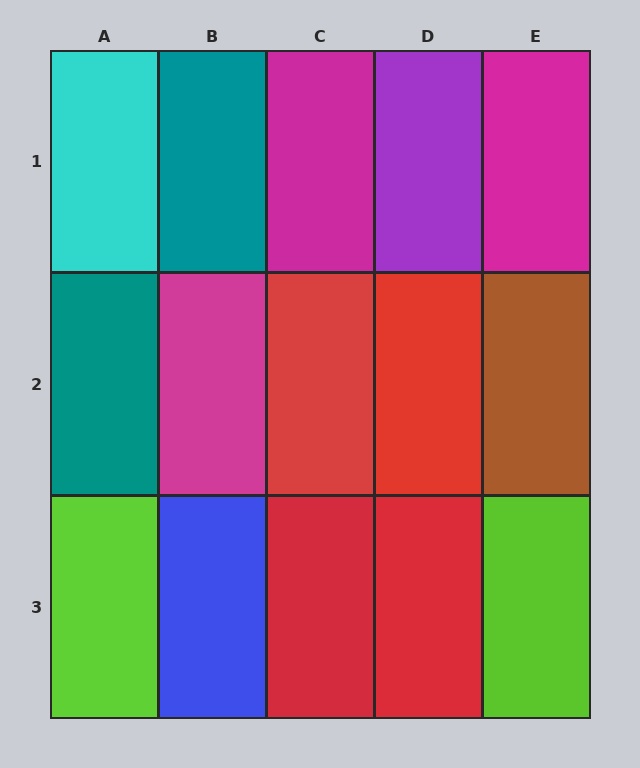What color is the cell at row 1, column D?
Purple.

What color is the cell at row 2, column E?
Brown.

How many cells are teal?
2 cells are teal.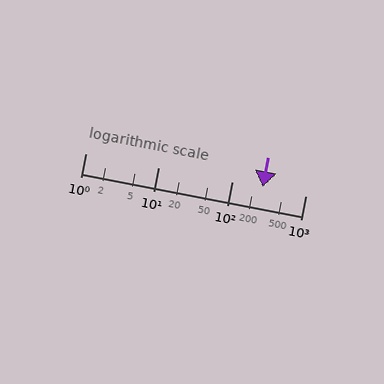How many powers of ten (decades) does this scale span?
The scale spans 3 decades, from 1 to 1000.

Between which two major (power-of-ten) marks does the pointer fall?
The pointer is between 100 and 1000.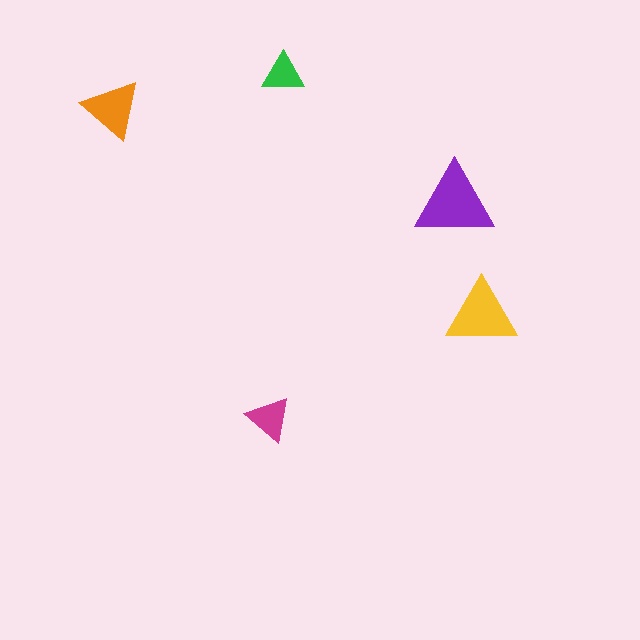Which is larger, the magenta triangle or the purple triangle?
The purple one.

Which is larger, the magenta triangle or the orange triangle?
The orange one.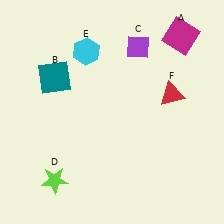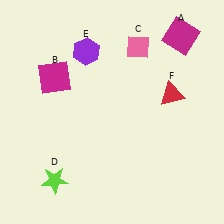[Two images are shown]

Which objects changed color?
B changed from teal to magenta. C changed from purple to pink. E changed from cyan to purple.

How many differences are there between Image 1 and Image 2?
There are 3 differences between the two images.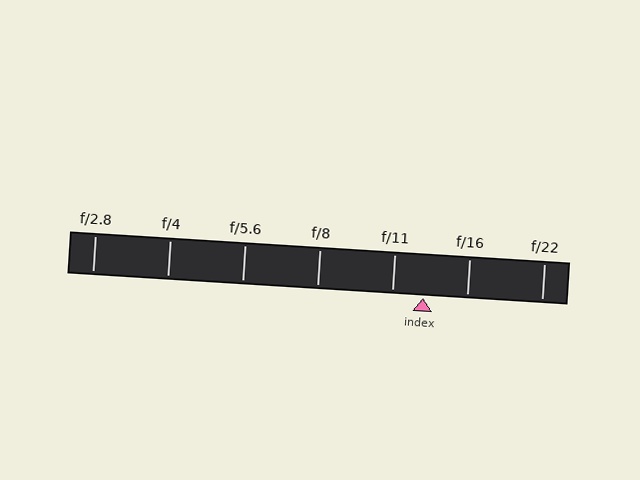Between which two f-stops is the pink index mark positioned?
The index mark is between f/11 and f/16.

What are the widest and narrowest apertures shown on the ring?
The widest aperture shown is f/2.8 and the narrowest is f/22.